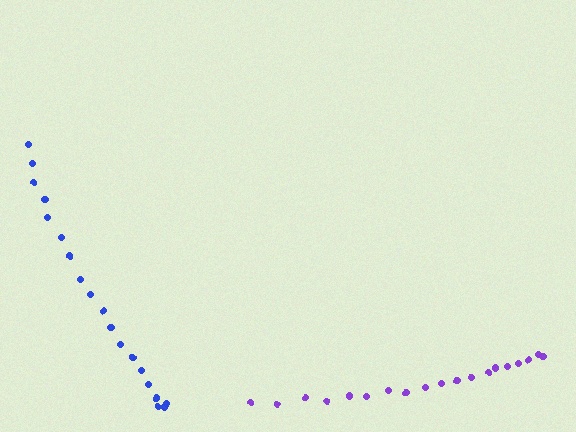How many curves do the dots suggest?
There are 2 distinct paths.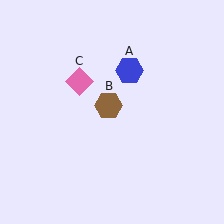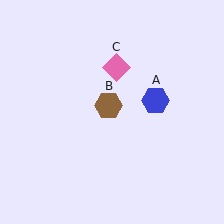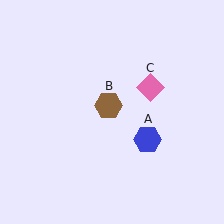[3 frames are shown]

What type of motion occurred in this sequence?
The blue hexagon (object A), pink diamond (object C) rotated clockwise around the center of the scene.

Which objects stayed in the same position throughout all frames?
Brown hexagon (object B) remained stationary.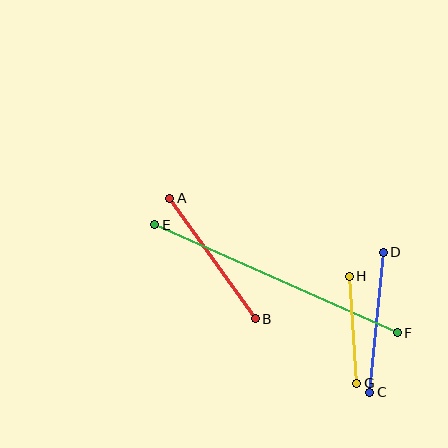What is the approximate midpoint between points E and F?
The midpoint is at approximately (276, 279) pixels.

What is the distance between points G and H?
The distance is approximately 107 pixels.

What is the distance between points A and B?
The distance is approximately 148 pixels.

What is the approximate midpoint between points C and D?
The midpoint is at approximately (376, 322) pixels.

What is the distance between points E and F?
The distance is approximately 265 pixels.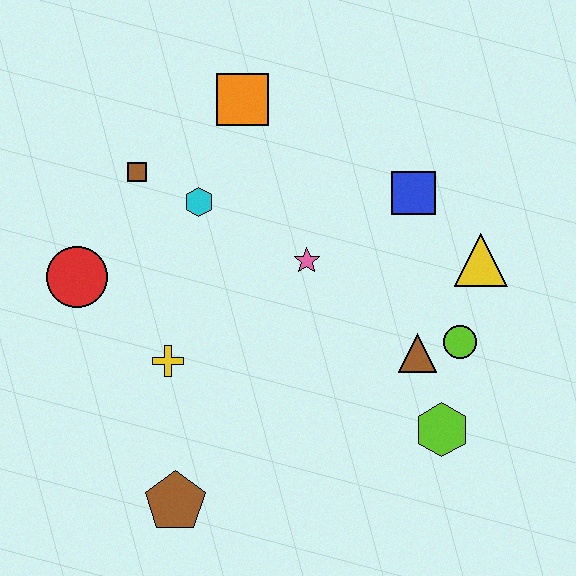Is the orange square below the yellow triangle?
No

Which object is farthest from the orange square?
The brown pentagon is farthest from the orange square.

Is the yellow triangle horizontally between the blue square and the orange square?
No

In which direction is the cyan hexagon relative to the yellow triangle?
The cyan hexagon is to the left of the yellow triangle.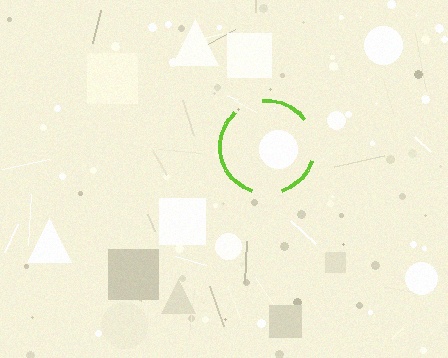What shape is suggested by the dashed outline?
The dashed outline suggests a circle.